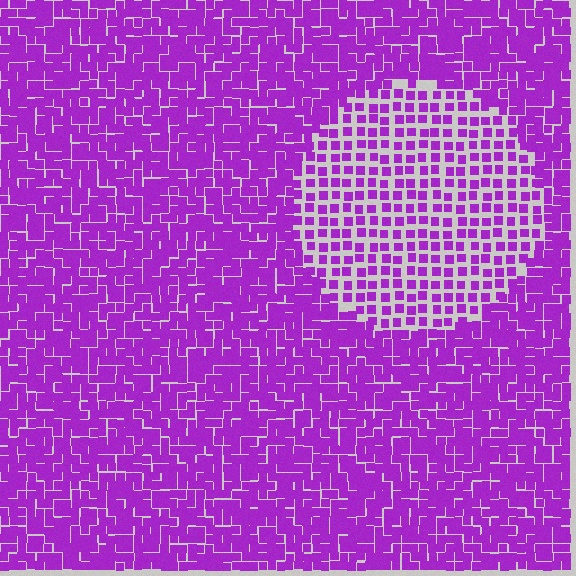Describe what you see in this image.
The image contains small purple elements arranged at two different densities. A circle-shaped region is visible where the elements are less densely packed than the surrounding area.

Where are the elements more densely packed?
The elements are more densely packed outside the circle boundary.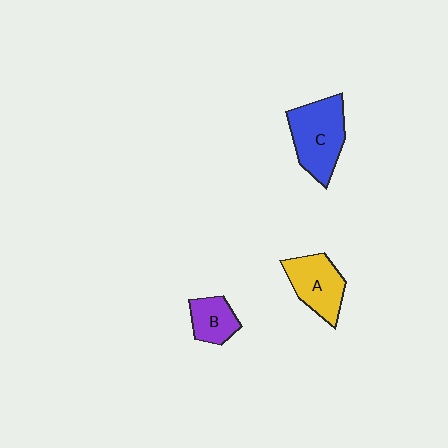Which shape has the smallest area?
Shape B (purple).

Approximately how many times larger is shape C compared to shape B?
Approximately 1.9 times.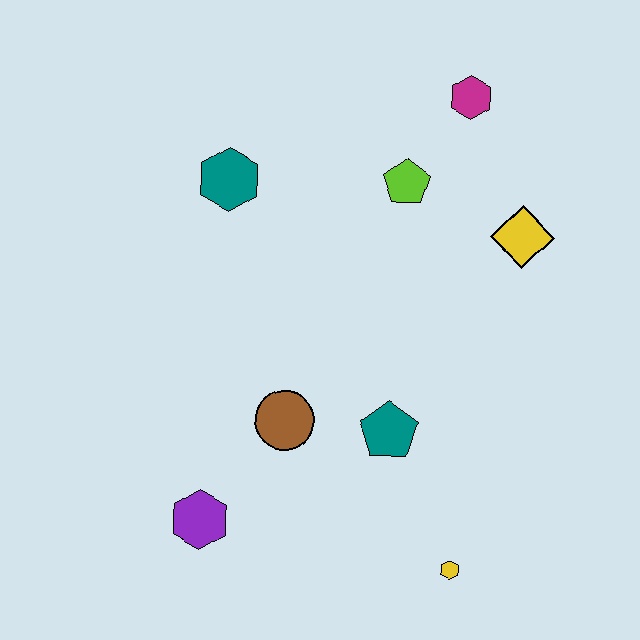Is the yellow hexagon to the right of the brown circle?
Yes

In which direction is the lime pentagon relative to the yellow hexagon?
The lime pentagon is above the yellow hexagon.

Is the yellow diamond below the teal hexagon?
Yes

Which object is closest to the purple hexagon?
The brown circle is closest to the purple hexagon.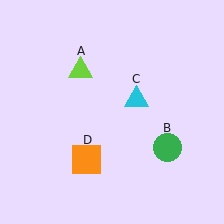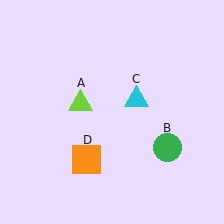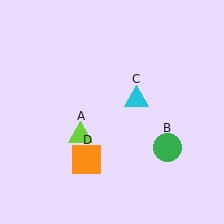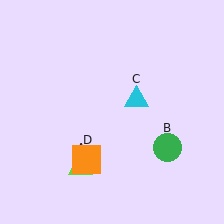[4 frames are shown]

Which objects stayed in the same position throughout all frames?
Green circle (object B) and cyan triangle (object C) and orange square (object D) remained stationary.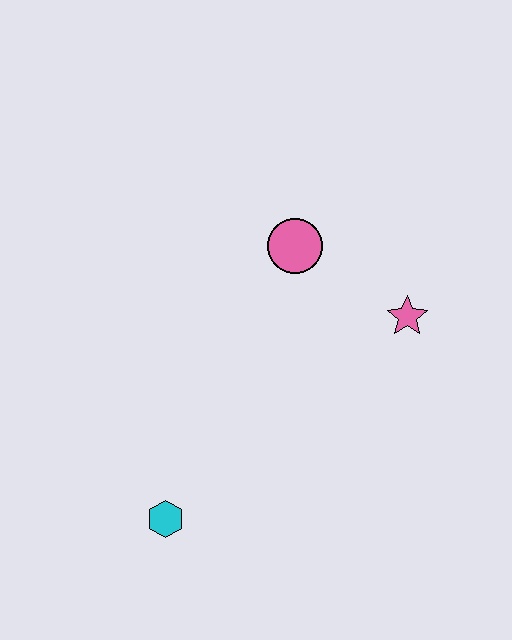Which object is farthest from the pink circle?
The cyan hexagon is farthest from the pink circle.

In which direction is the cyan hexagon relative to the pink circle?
The cyan hexagon is below the pink circle.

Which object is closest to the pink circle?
The pink star is closest to the pink circle.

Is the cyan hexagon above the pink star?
No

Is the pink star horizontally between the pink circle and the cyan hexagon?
No